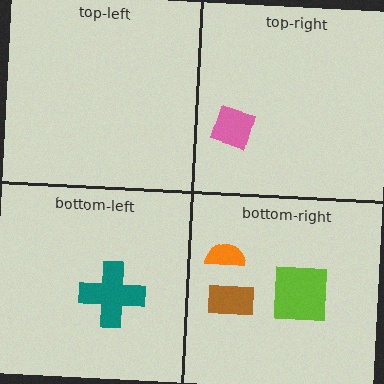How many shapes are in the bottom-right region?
3.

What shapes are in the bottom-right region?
The orange semicircle, the lime square, the brown rectangle.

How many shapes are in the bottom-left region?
1.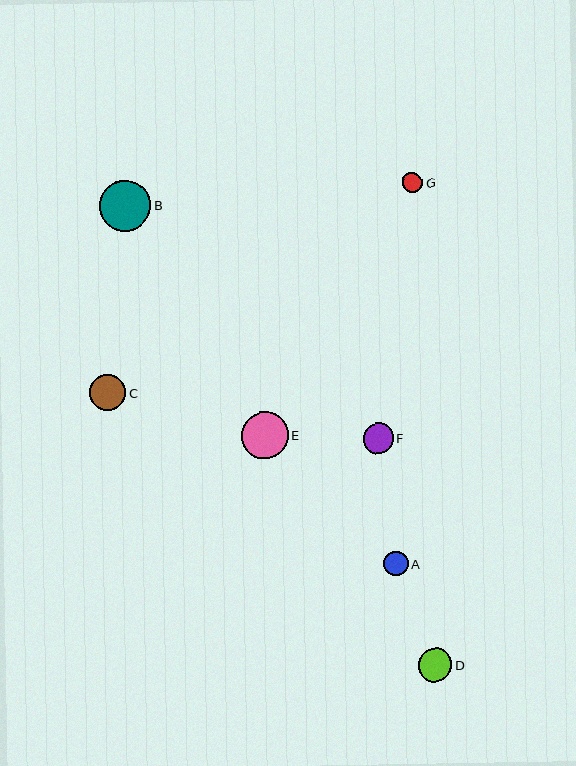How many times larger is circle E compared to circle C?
Circle E is approximately 1.3 times the size of circle C.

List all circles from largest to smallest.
From largest to smallest: B, E, C, D, F, A, G.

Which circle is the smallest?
Circle G is the smallest with a size of approximately 20 pixels.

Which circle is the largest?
Circle B is the largest with a size of approximately 51 pixels.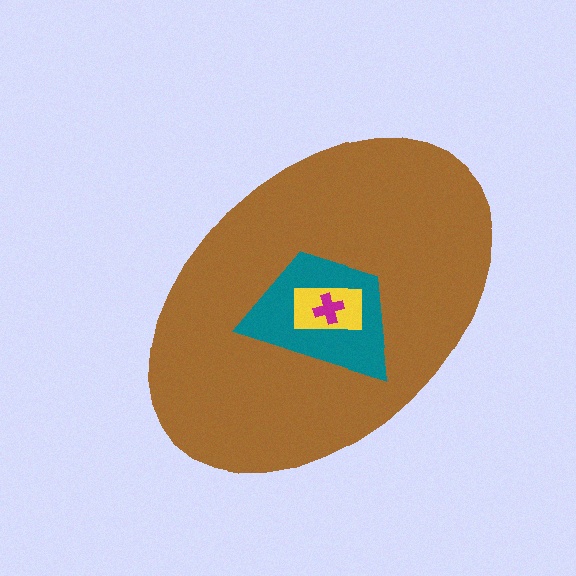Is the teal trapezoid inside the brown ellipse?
Yes.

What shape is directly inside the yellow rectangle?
The magenta cross.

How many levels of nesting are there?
4.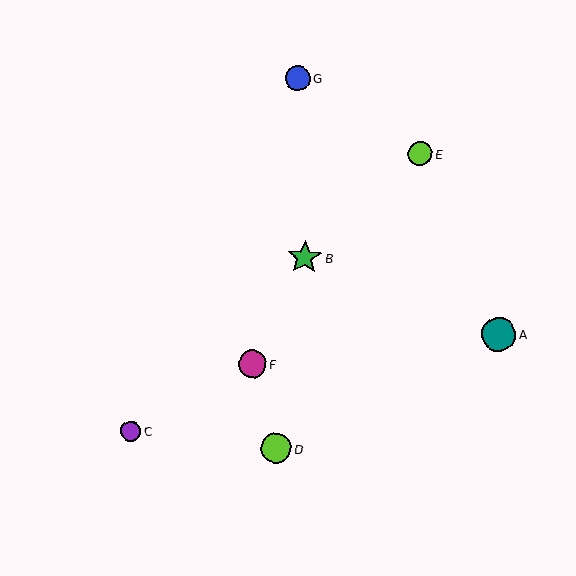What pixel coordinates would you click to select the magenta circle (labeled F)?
Click at (253, 364) to select the magenta circle F.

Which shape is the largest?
The green star (labeled B) is the largest.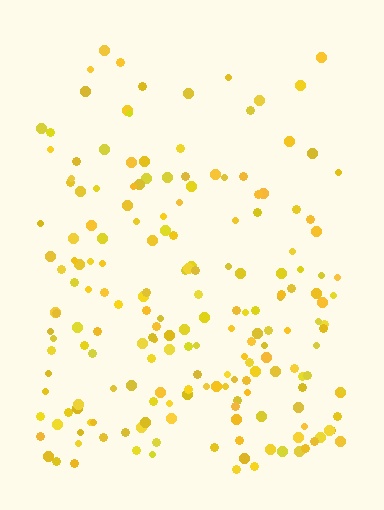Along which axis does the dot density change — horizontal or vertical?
Vertical.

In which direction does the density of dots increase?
From top to bottom, with the bottom side densest.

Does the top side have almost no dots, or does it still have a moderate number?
Still a moderate number, just noticeably fewer than the bottom.